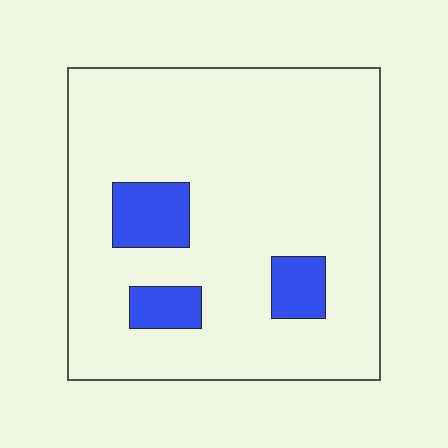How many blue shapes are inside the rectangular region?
3.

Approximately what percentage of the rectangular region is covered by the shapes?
Approximately 10%.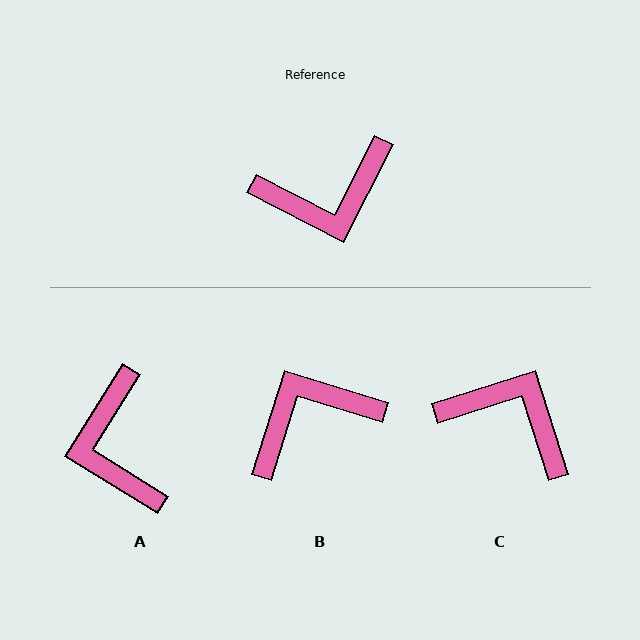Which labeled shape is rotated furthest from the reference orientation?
B, about 170 degrees away.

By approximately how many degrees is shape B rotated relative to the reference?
Approximately 170 degrees clockwise.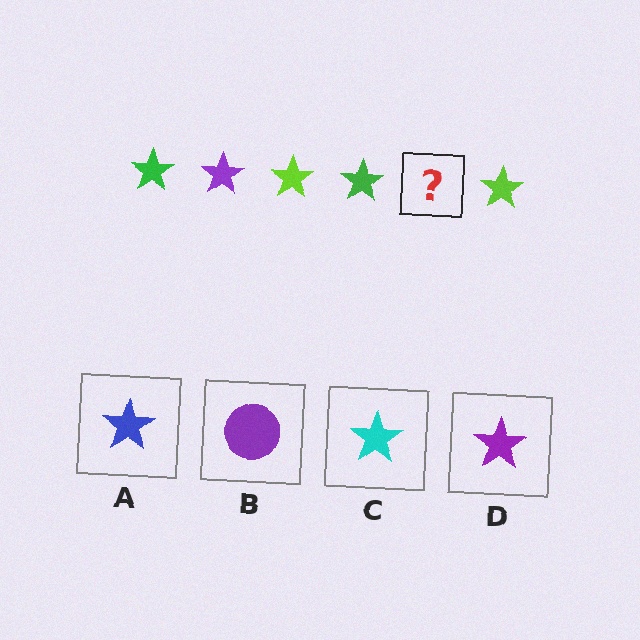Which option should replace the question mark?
Option D.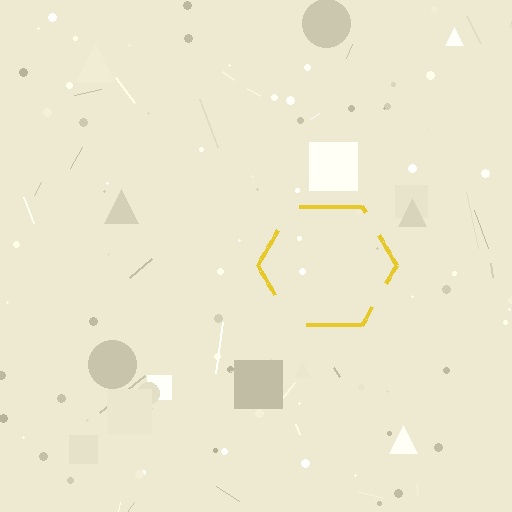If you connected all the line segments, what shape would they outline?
They would outline a hexagon.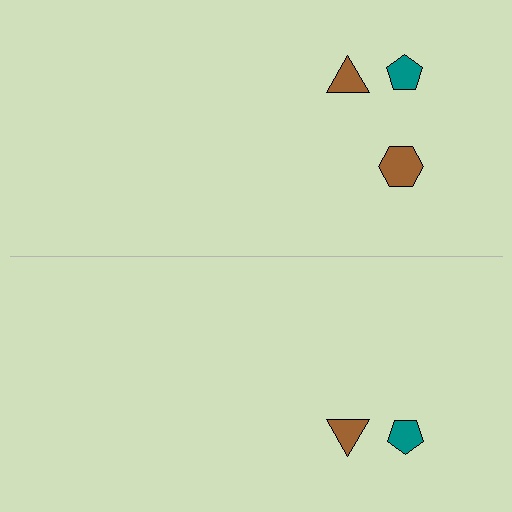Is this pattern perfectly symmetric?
No, the pattern is not perfectly symmetric. A brown hexagon is missing from the bottom side.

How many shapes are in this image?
There are 5 shapes in this image.